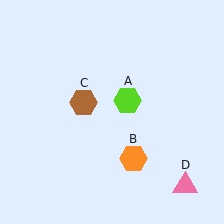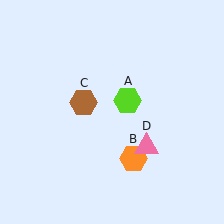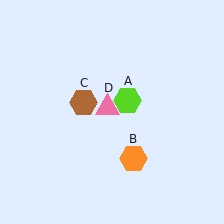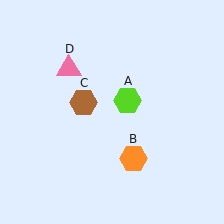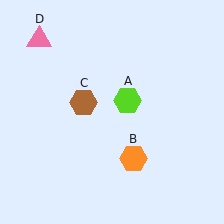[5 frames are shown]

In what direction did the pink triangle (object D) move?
The pink triangle (object D) moved up and to the left.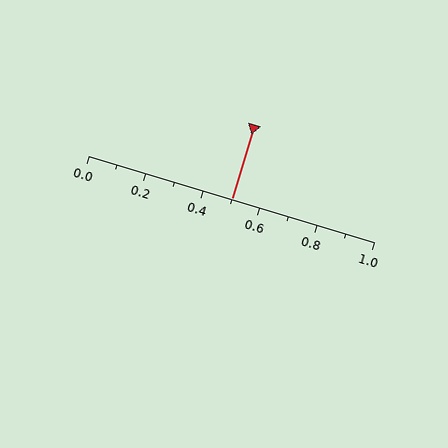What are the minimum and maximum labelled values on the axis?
The axis runs from 0.0 to 1.0.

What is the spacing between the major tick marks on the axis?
The major ticks are spaced 0.2 apart.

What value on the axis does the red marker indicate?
The marker indicates approximately 0.5.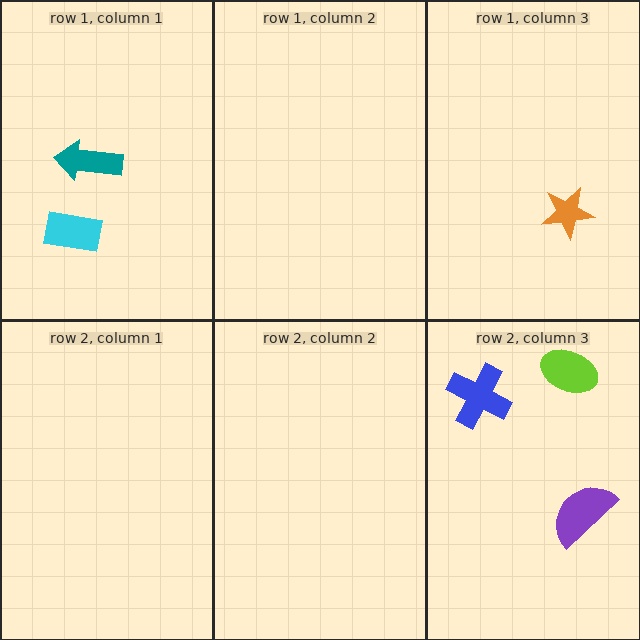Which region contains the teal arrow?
The row 1, column 1 region.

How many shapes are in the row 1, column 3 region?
1.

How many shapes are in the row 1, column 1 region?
2.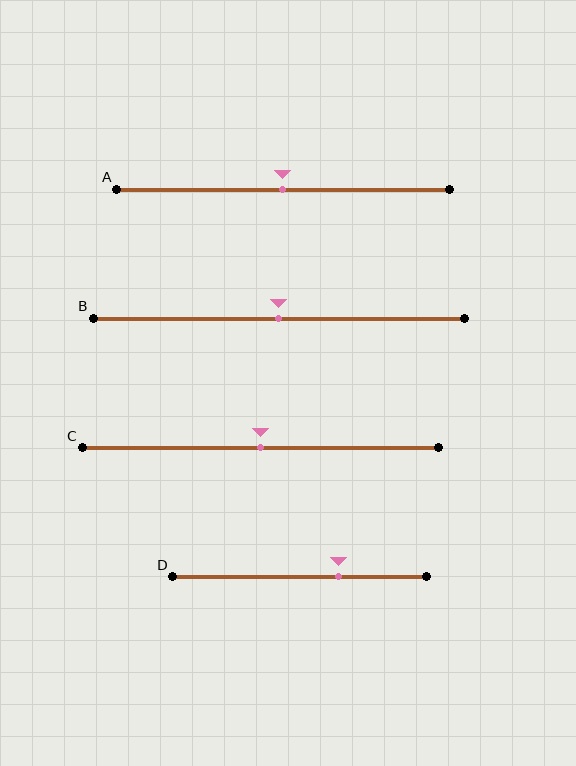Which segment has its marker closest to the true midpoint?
Segment A has its marker closest to the true midpoint.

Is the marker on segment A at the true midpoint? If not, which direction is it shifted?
Yes, the marker on segment A is at the true midpoint.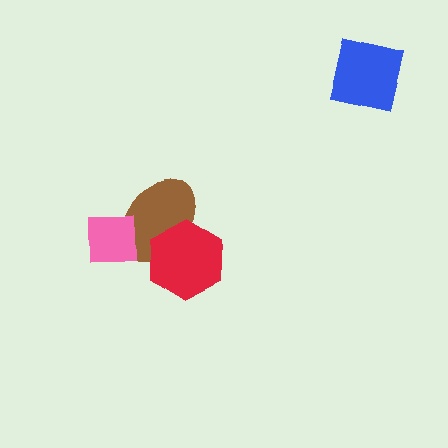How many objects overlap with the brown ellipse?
2 objects overlap with the brown ellipse.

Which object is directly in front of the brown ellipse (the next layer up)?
The pink square is directly in front of the brown ellipse.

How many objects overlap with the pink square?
1 object overlaps with the pink square.